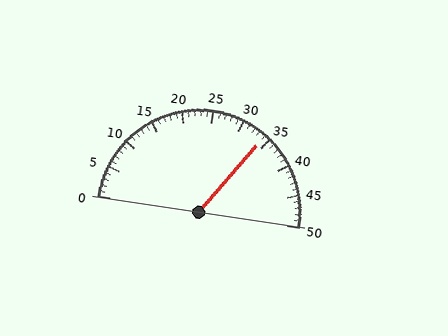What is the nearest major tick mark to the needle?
The nearest major tick mark is 35.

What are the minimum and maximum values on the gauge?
The gauge ranges from 0 to 50.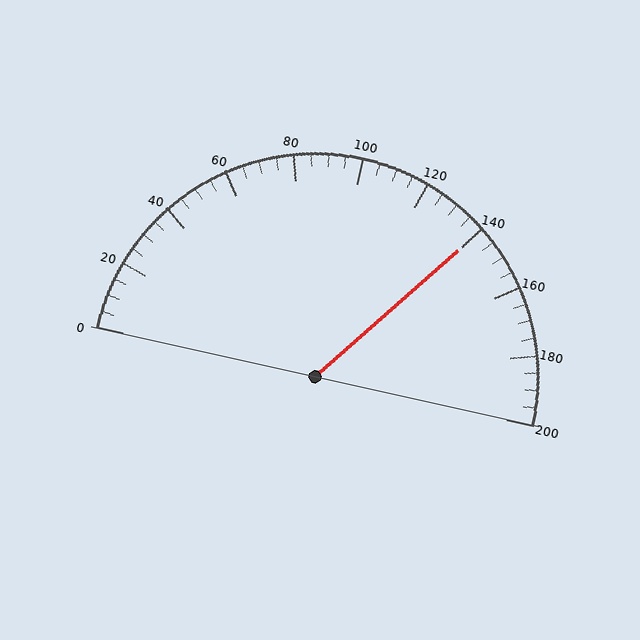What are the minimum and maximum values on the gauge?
The gauge ranges from 0 to 200.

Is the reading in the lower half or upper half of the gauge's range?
The reading is in the upper half of the range (0 to 200).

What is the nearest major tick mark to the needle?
The nearest major tick mark is 140.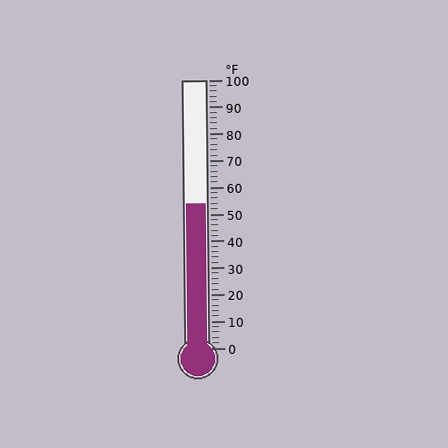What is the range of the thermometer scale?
The thermometer scale ranges from 0°F to 100°F.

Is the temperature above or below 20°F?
The temperature is above 20°F.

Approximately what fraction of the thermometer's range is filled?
The thermometer is filled to approximately 55% of its range.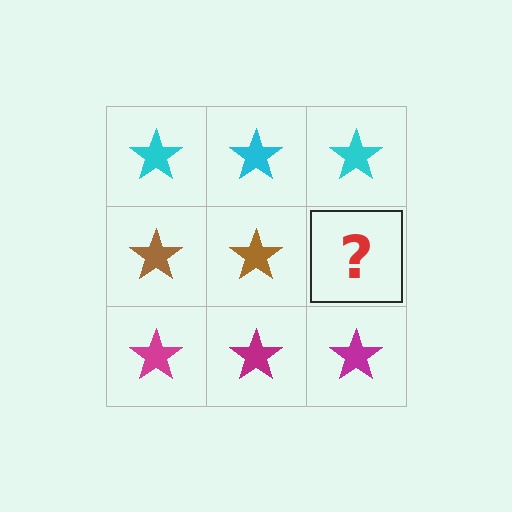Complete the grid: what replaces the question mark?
The question mark should be replaced with a brown star.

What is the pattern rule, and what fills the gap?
The rule is that each row has a consistent color. The gap should be filled with a brown star.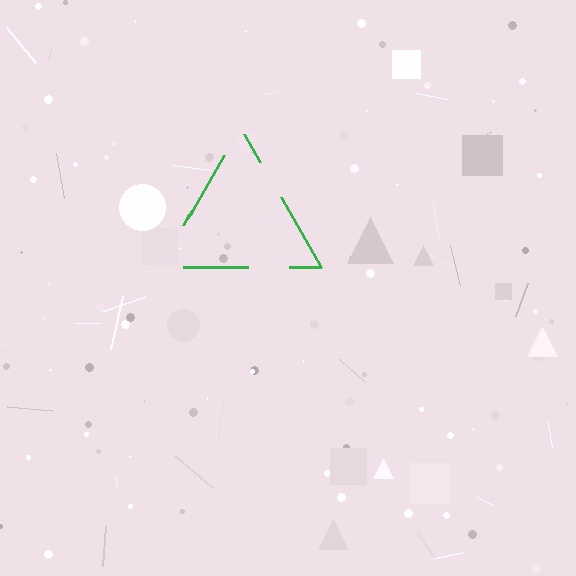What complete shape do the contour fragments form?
The contour fragments form a triangle.